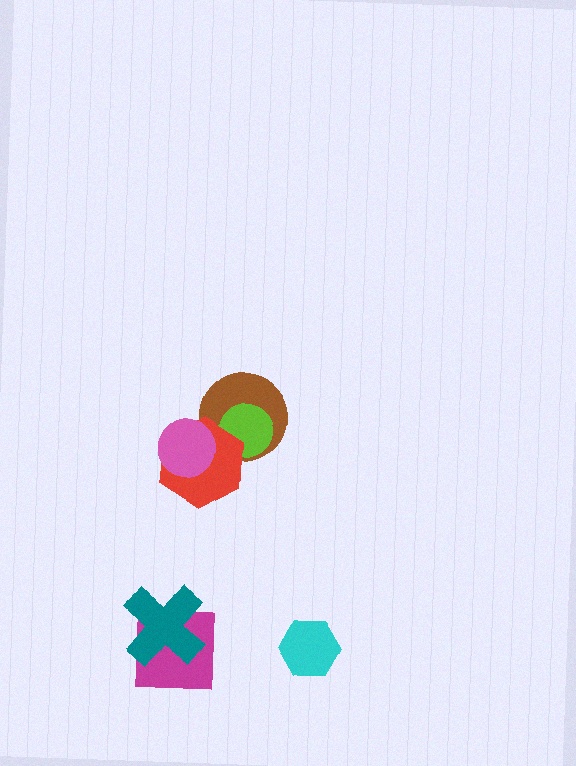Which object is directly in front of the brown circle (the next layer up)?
The lime circle is directly in front of the brown circle.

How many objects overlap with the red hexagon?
3 objects overlap with the red hexagon.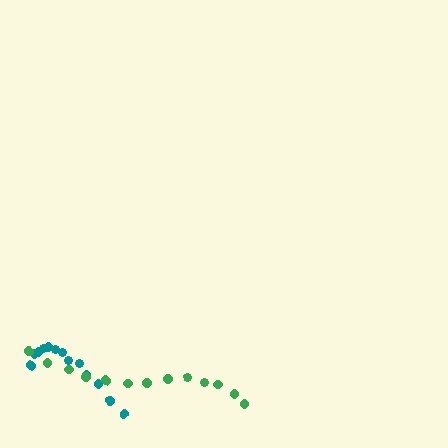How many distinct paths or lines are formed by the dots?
There are 2 distinct paths.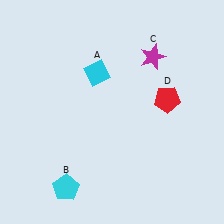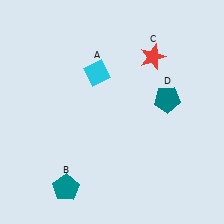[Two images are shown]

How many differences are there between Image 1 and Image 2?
There are 3 differences between the two images.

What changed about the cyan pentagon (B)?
In Image 1, B is cyan. In Image 2, it changed to teal.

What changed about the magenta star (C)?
In Image 1, C is magenta. In Image 2, it changed to red.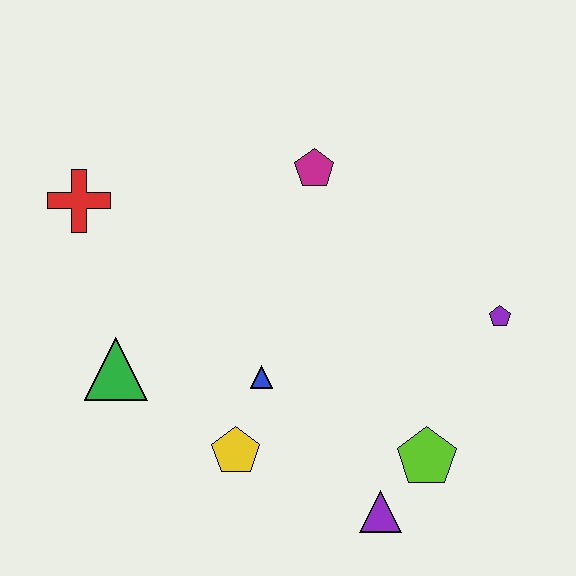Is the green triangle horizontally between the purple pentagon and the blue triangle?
No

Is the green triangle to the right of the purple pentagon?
No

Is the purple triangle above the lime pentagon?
No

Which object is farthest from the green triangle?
The purple pentagon is farthest from the green triangle.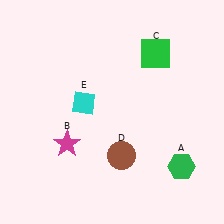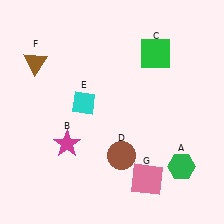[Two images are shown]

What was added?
A brown triangle (F), a pink square (G) were added in Image 2.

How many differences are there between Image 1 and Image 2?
There are 2 differences between the two images.